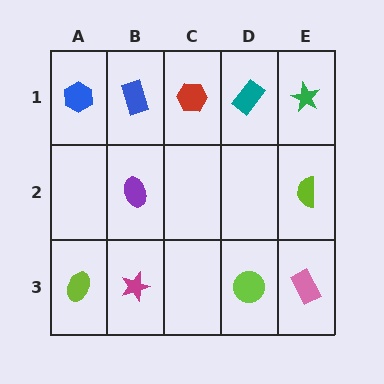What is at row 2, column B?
A purple ellipse.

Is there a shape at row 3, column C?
No, that cell is empty.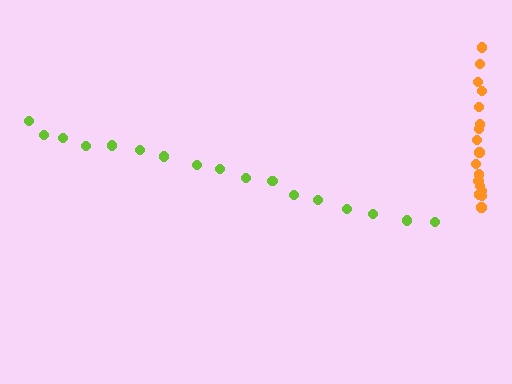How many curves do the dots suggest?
There are 2 distinct paths.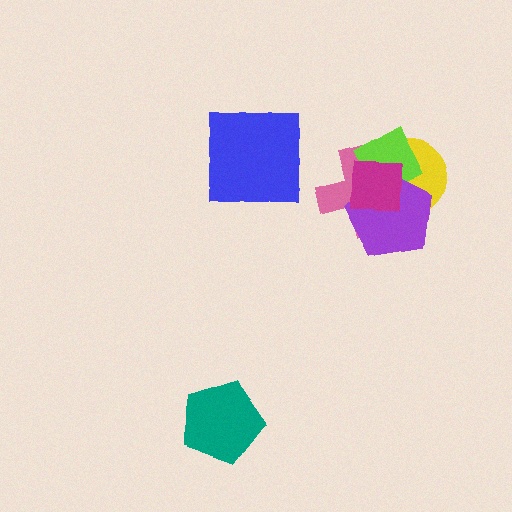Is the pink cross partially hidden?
Yes, it is partially covered by another shape.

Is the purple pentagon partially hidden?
Yes, it is partially covered by another shape.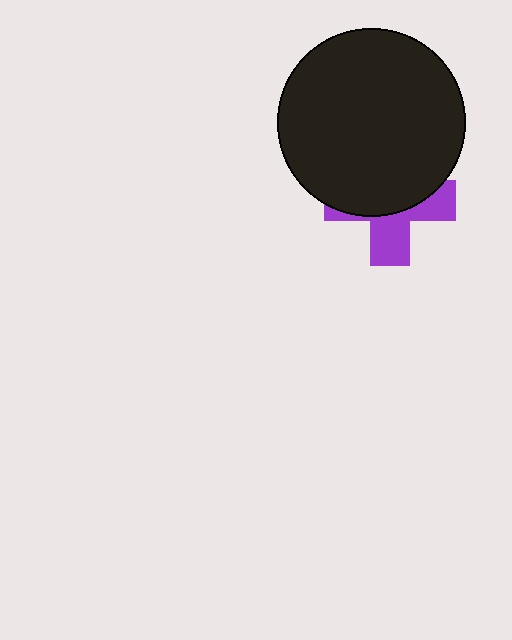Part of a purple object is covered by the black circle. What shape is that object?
It is a cross.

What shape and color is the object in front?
The object in front is a black circle.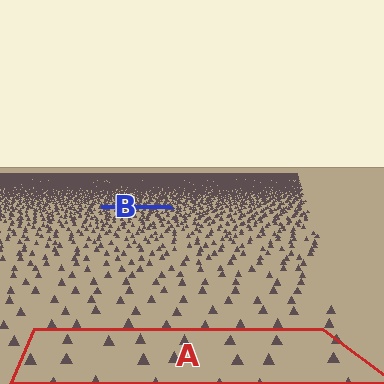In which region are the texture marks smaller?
The texture marks are smaller in region B, because it is farther away.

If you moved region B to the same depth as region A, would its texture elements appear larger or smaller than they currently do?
They would appear larger. At a closer depth, the same texture elements are projected at a bigger on-screen size.